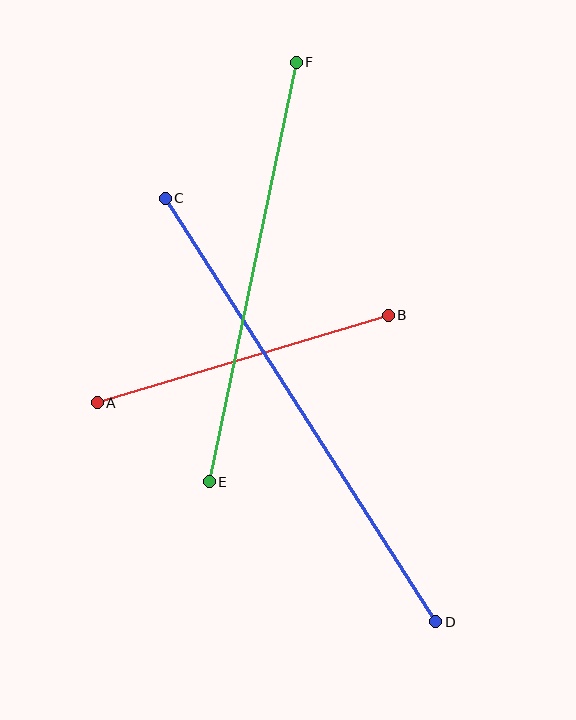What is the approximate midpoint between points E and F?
The midpoint is at approximately (253, 272) pixels.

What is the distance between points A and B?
The distance is approximately 304 pixels.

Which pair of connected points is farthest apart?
Points C and D are farthest apart.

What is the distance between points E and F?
The distance is approximately 429 pixels.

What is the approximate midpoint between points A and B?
The midpoint is at approximately (243, 359) pixels.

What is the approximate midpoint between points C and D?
The midpoint is at approximately (300, 410) pixels.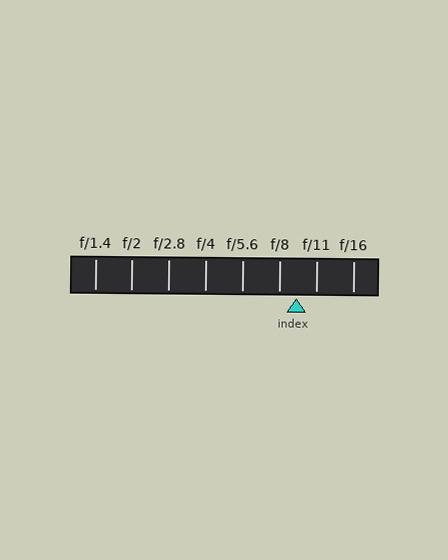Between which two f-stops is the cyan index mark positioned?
The index mark is between f/8 and f/11.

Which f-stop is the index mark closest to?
The index mark is closest to f/8.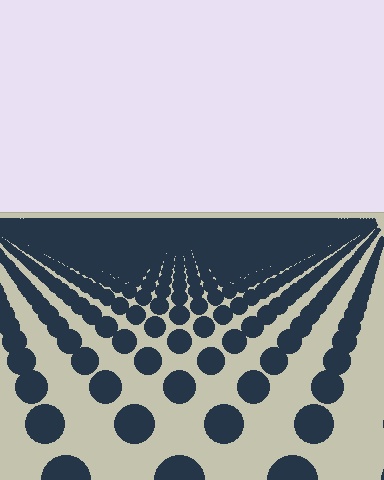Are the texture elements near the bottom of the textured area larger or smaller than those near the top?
Larger. Near the bottom, elements are closer to the viewer and appear at a bigger on-screen size.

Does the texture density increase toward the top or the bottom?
Density increases toward the top.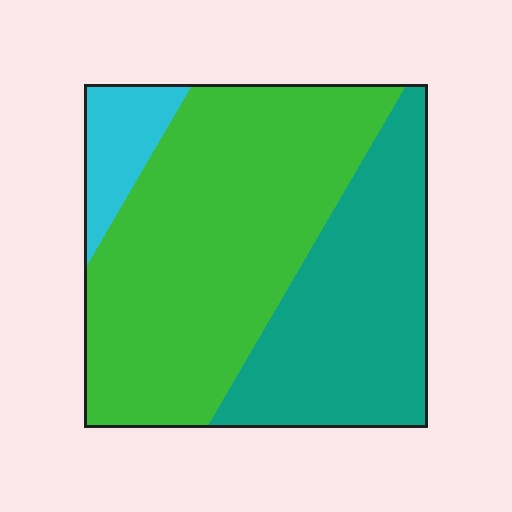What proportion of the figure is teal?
Teal takes up about one third (1/3) of the figure.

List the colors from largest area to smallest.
From largest to smallest: green, teal, cyan.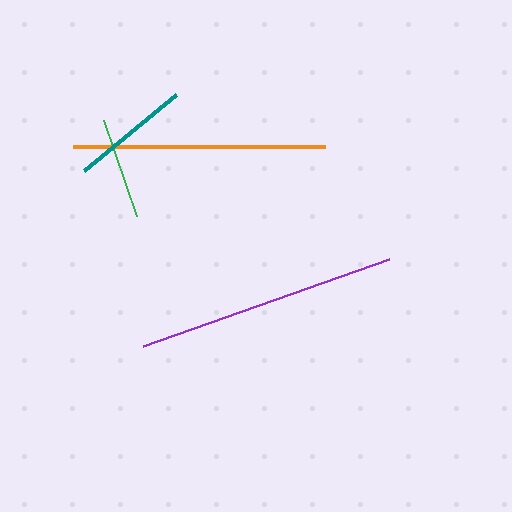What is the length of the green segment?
The green segment is approximately 101 pixels long.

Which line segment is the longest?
The purple line is the longest at approximately 261 pixels.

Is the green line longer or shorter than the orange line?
The orange line is longer than the green line.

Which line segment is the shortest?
The green line is the shortest at approximately 101 pixels.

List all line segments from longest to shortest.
From longest to shortest: purple, orange, teal, green.